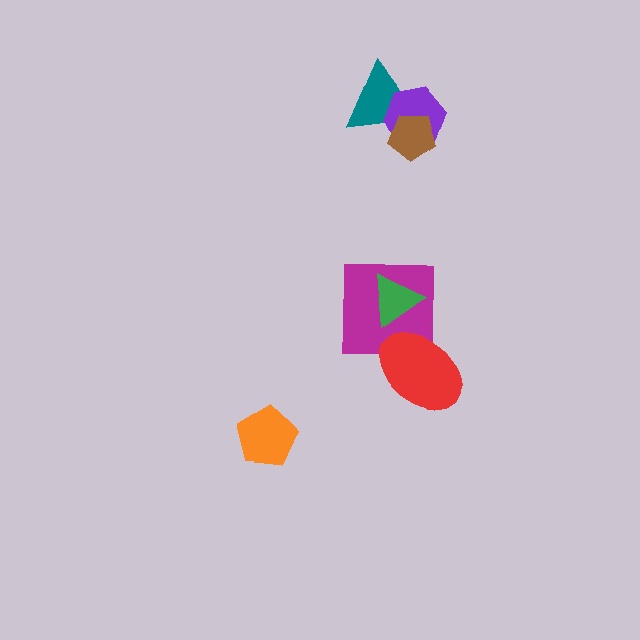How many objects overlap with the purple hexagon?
2 objects overlap with the purple hexagon.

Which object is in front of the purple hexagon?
The brown pentagon is in front of the purple hexagon.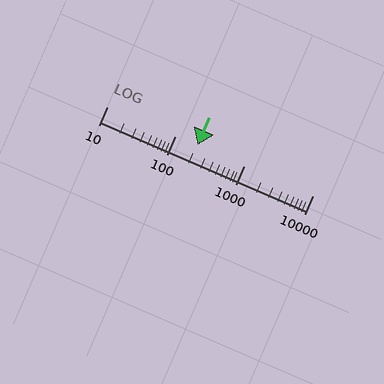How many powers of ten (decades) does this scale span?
The scale spans 3 decades, from 10 to 10000.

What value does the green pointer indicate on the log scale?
The pointer indicates approximately 210.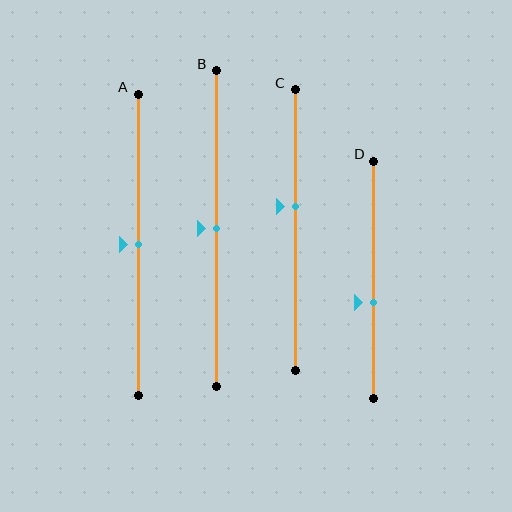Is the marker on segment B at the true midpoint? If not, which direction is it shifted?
Yes, the marker on segment B is at the true midpoint.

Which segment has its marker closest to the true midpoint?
Segment A has its marker closest to the true midpoint.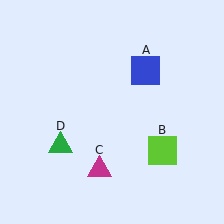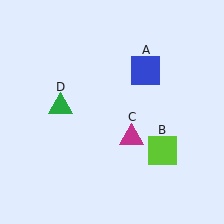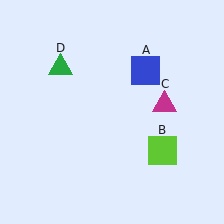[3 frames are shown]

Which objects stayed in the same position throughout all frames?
Blue square (object A) and lime square (object B) remained stationary.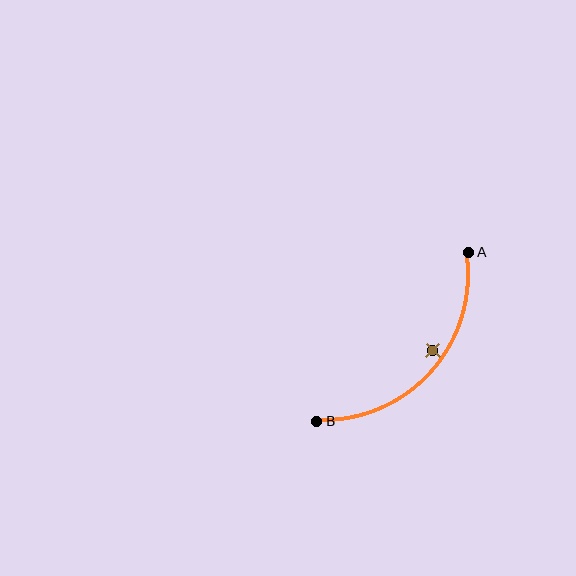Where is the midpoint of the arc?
The arc midpoint is the point on the curve farthest from the straight line joining A and B. It sits below and to the right of that line.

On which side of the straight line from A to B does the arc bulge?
The arc bulges below and to the right of the straight line connecting A and B.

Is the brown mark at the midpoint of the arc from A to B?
No — the brown mark does not lie on the arc at all. It sits slightly inside the curve.